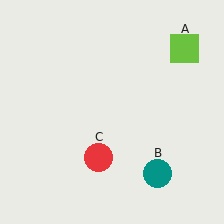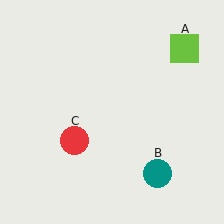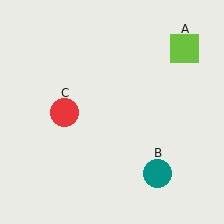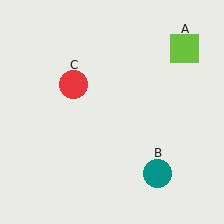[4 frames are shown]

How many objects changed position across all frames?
1 object changed position: red circle (object C).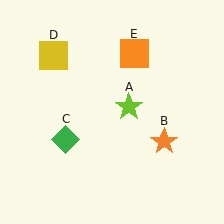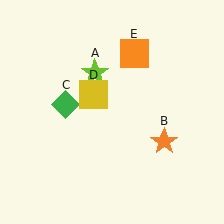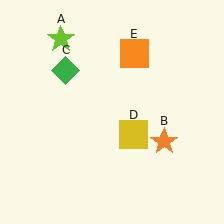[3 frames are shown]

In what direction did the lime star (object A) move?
The lime star (object A) moved up and to the left.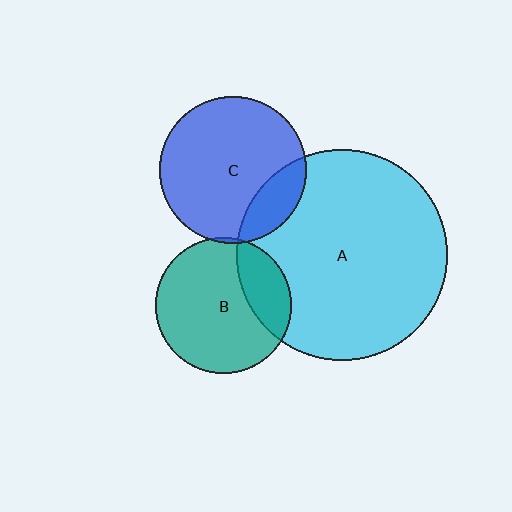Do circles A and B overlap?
Yes.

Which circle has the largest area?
Circle A (cyan).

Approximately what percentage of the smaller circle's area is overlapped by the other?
Approximately 25%.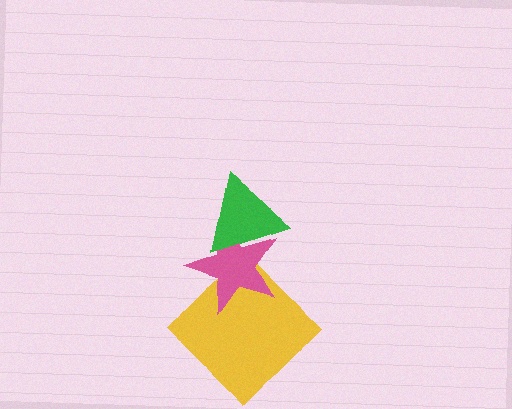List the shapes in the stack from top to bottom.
From top to bottom: the green triangle, the pink star, the yellow diamond.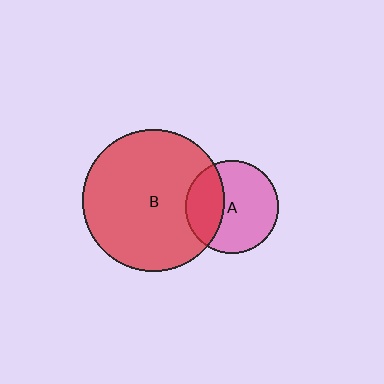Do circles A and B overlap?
Yes.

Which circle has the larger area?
Circle B (red).